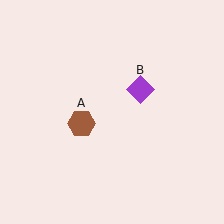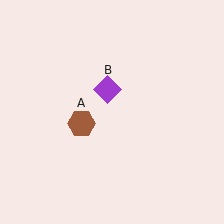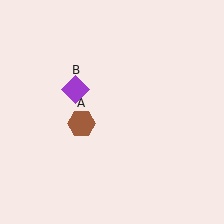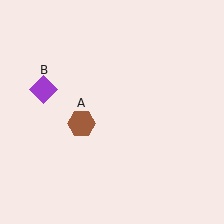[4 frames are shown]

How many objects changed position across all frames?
1 object changed position: purple diamond (object B).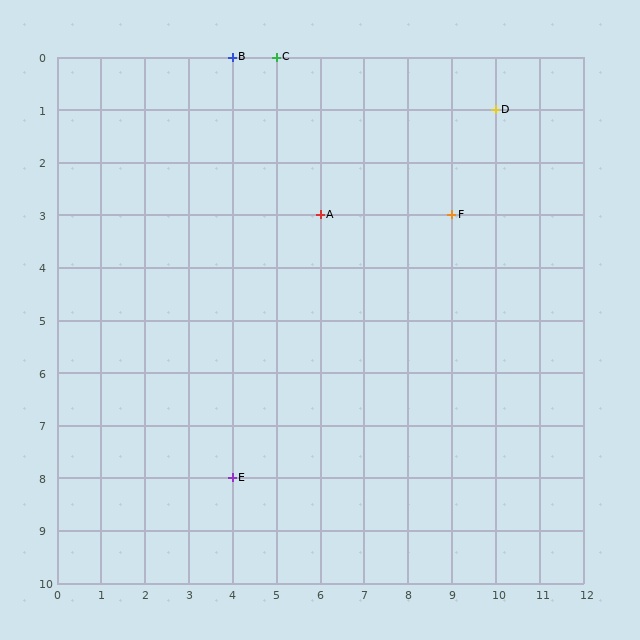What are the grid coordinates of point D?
Point D is at grid coordinates (10, 1).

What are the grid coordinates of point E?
Point E is at grid coordinates (4, 8).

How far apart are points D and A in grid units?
Points D and A are 4 columns and 2 rows apart (about 4.5 grid units diagonally).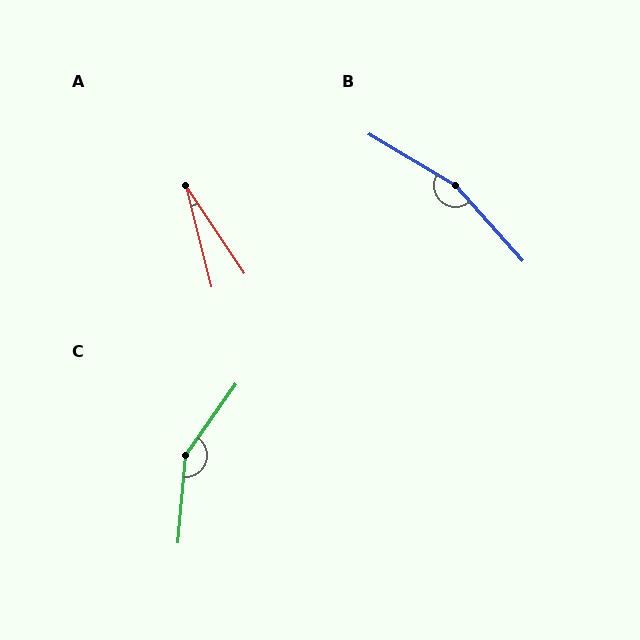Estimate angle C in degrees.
Approximately 150 degrees.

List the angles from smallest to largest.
A (20°), C (150°), B (162°).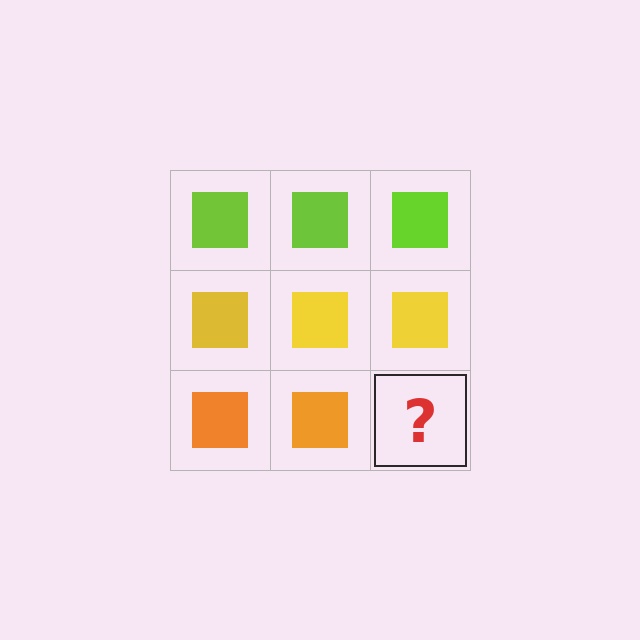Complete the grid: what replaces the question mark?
The question mark should be replaced with an orange square.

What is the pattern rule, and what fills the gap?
The rule is that each row has a consistent color. The gap should be filled with an orange square.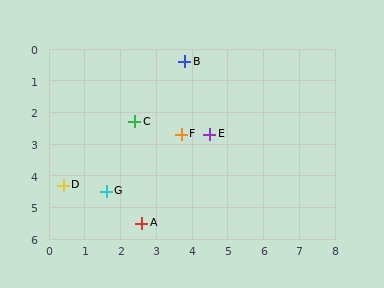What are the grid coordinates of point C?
Point C is at approximately (2.4, 2.3).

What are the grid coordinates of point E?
Point E is at approximately (4.5, 2.7).